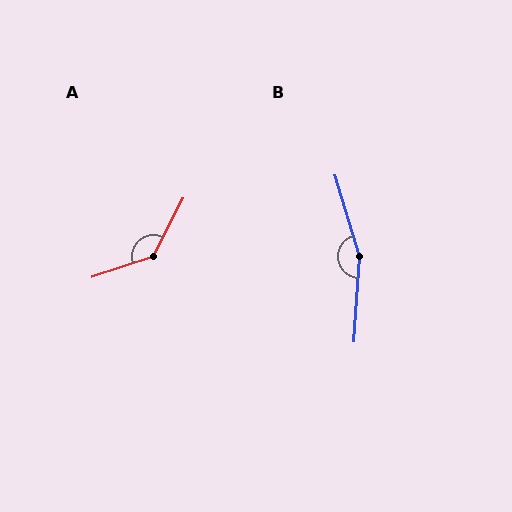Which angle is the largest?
B, at approximately 159 degrees.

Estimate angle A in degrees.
Approximately 135 degrees.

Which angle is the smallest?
A, at approximately 135 degrees.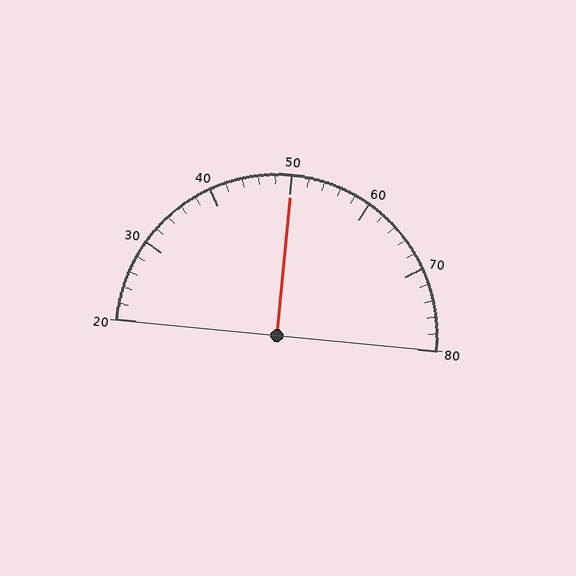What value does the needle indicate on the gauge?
The needle indicates approximately 50.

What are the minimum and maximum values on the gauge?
The gauge ranges from 20 to 80.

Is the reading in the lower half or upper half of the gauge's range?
The reading is in the upper half of the range (20 to 80).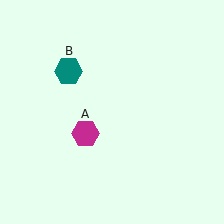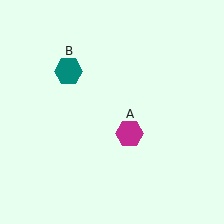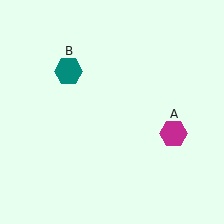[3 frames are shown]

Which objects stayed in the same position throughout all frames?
Teal hexagon (object B) remained stationary.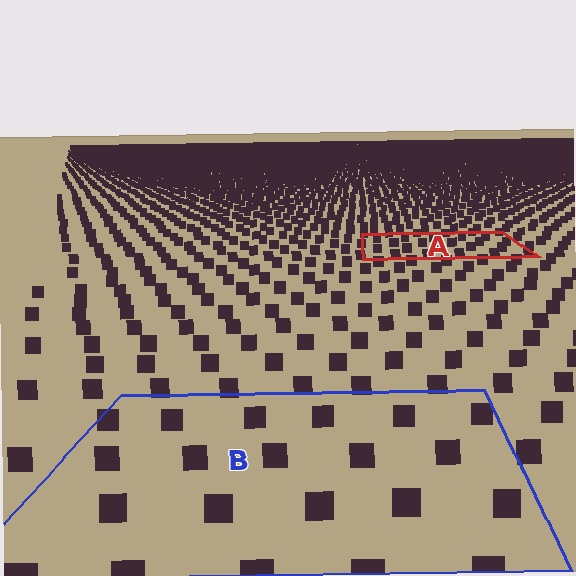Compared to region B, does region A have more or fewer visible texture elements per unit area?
Region A has more texture elements per unit area — they are packed more densely because it is farther away.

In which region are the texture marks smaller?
The texture marks are smaller in region A, because it is farther away.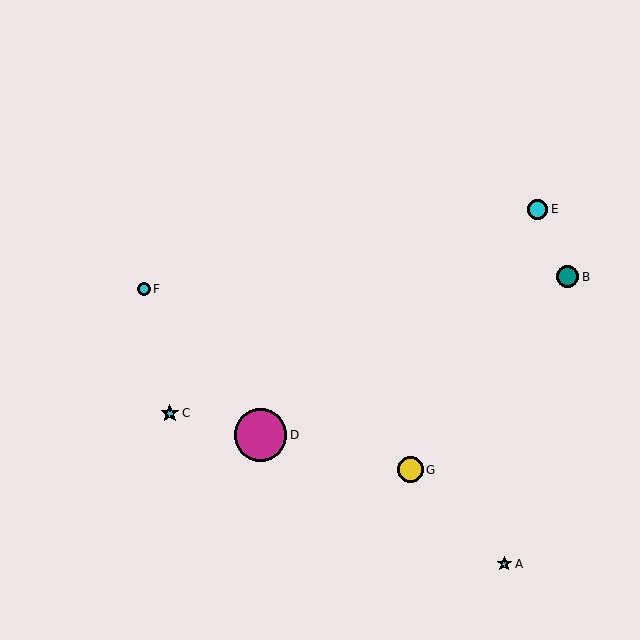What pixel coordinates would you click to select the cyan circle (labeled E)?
Click at (538, 209) to select the cyan circle E.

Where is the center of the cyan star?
The center of the cyan star is at (504, 564).